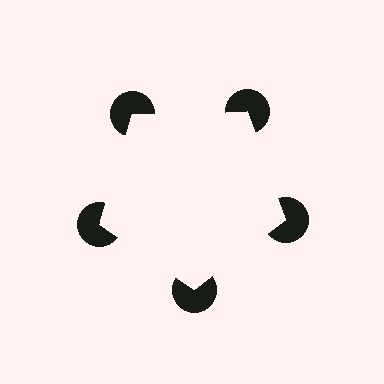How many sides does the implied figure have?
5 sides.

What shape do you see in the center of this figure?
An illusory pentagon — its edges are inferred from the aligned wedge cuts in the pac-man discs, not physically drawn.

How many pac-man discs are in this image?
There are 5 — one at each vertex of the illusory pentagon.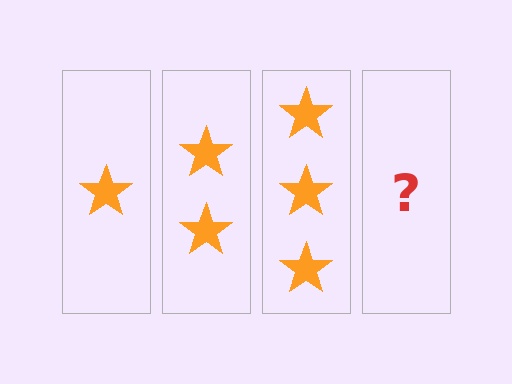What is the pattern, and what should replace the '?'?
The pattern is that each step adds one more star. The '?' should be 4 stars.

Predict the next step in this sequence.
The next step is 4 stars.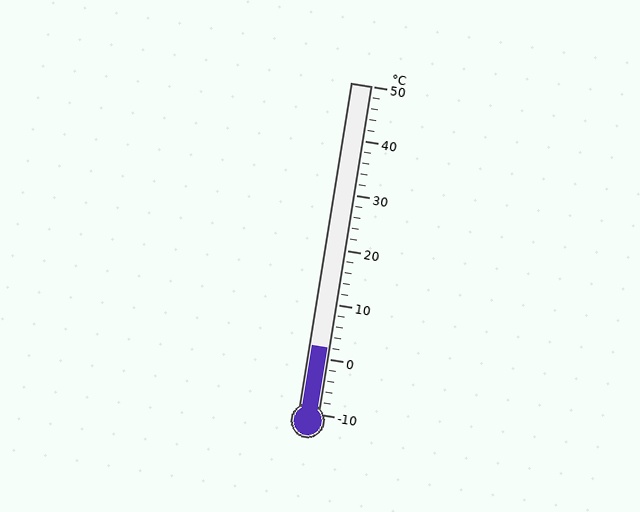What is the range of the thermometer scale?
The thermometer scale ranges from -10°C to 50°C.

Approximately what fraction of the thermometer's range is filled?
The thermometer is filled to approximately 20% of its range.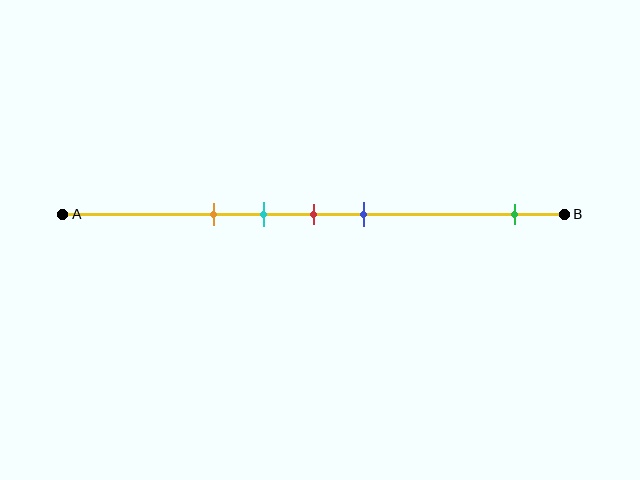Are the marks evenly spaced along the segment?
No, the marks are not evenly spaced.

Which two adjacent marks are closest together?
The cyan and red marks are the closest adjacent pair.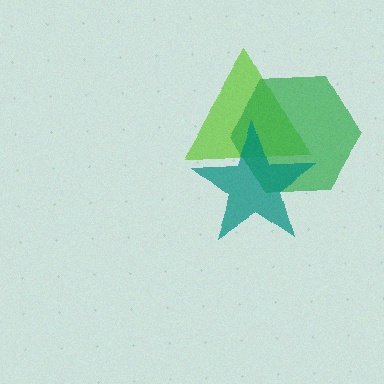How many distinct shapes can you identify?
There are 3 distinct shapes: a lime triangle, a green hexagon, a teal star.